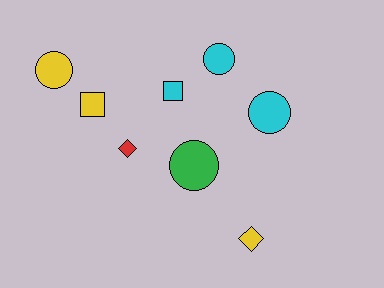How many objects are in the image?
There are 8 objects.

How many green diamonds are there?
There are no green diamonds.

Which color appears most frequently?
Yellow, with 3 objects.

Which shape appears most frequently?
Circle, with 4 objects.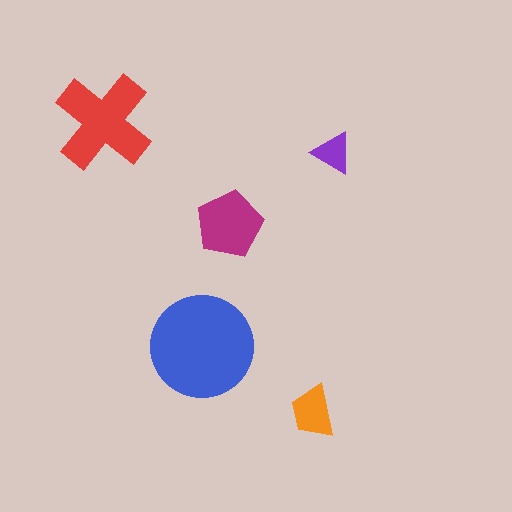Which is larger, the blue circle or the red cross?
The blue circle.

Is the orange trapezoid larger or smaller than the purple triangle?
Larger.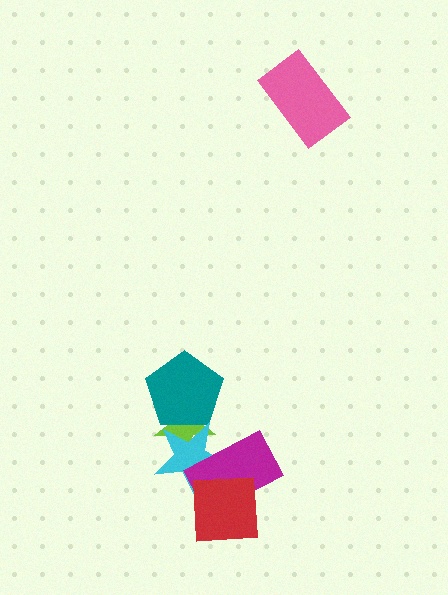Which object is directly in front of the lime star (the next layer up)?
The teal pentagon is directly in front of the lime star.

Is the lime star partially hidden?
Yes, it is partially covered by another shape.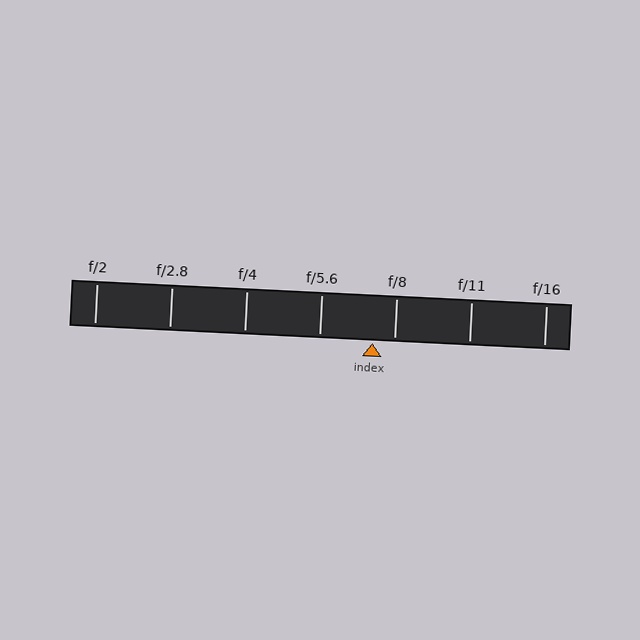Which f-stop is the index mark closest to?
The index mark is closest to f/8.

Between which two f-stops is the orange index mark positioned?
The index mark is between f/5.6 and f/8.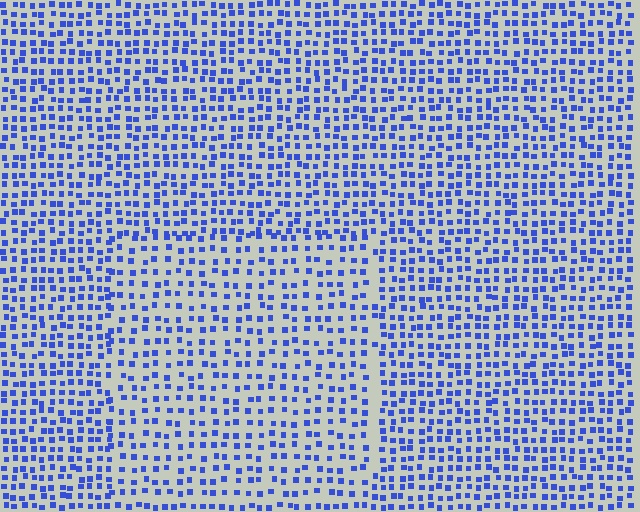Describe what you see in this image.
The image contains small blue elements arranged at two different densities. A rectangle-shaped region is visible where the elements are less densely packed than the surrounding area.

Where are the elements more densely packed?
The elements are more densely packed outside the rectangle boundary.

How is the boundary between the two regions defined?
The boundary is defined by a change in element density (approximately 1.5x ratio). All elements are the same color, size, and shape.